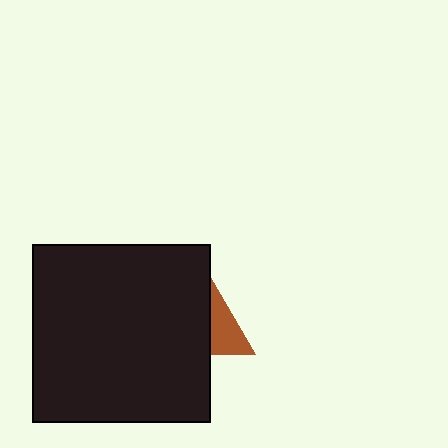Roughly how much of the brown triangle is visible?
A small part of it is visible (roughly 31%).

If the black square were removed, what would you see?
You would see the complete brown triangle.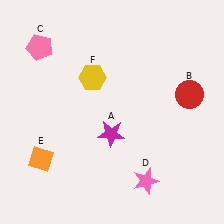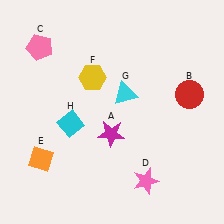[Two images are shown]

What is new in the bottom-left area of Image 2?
A cyan diamond (H) was added in the bottom-left area of Image 2.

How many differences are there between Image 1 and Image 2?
There are 2 differences between the two images.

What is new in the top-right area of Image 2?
A cyan triangle (G) was added in the top-right area of Image 2.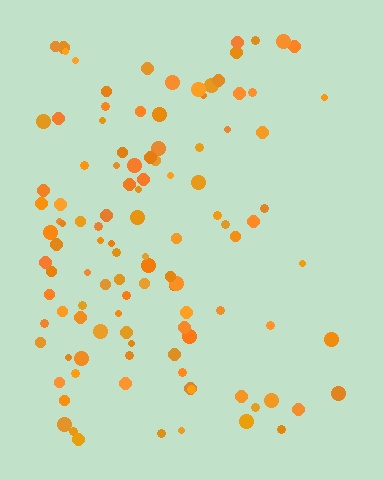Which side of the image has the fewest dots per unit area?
The right.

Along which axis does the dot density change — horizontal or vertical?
Horizontal.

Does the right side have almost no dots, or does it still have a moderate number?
Still a moderate number, just noticeably fewer than the left.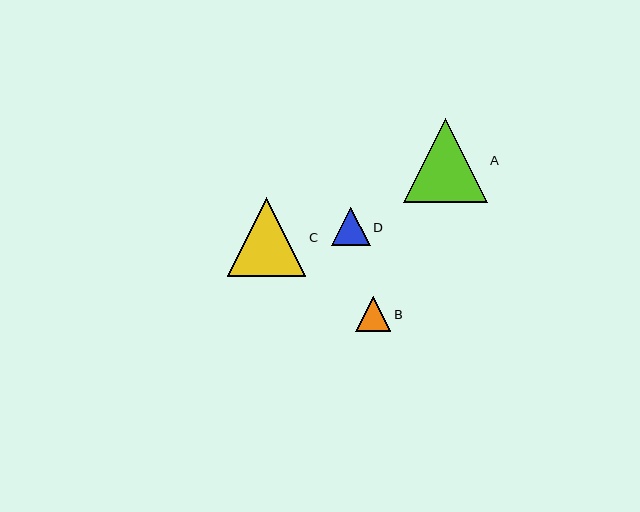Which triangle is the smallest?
Triangle B is the smallest with a size of approximately 35 pixels.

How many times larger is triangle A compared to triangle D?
Triangle A is approximately 2.2 times the size of triangle D.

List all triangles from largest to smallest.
From largest to smallest: A, C, D, B.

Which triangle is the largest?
Triangle A is the largest with a size of approximately 83 pixels.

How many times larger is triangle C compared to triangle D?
Triangle C is approximately 2.0 times the size of triangle D.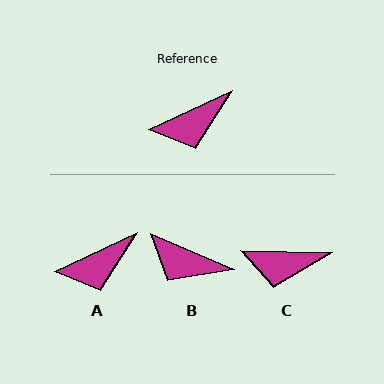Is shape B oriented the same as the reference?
No, it is off by about 48 degrees.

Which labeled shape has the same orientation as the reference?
A.